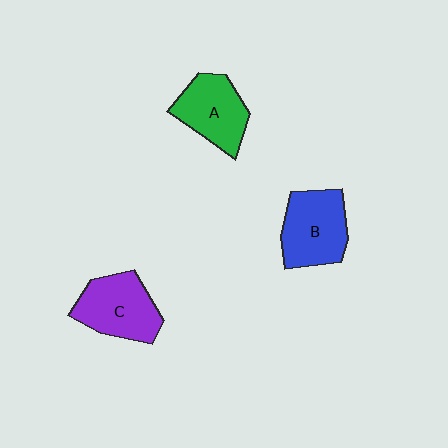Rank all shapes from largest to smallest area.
From largest to smallest: B (blue), C (purple), A (green).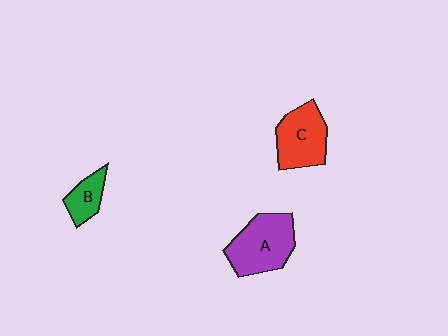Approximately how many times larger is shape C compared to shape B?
Approximately 1.9 times.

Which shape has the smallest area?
Shape B (green).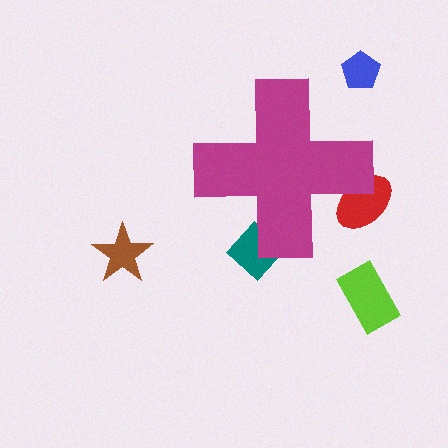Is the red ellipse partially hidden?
Yes, the red ellipse is partially hidden behind the magenta cross.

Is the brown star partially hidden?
No, the brown star is fully visible.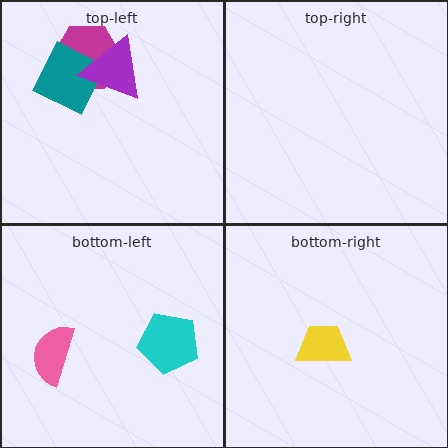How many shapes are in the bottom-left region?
2.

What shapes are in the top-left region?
The magenta hexagon, the teal square, the purple triangle.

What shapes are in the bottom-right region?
The yellow trapezoid.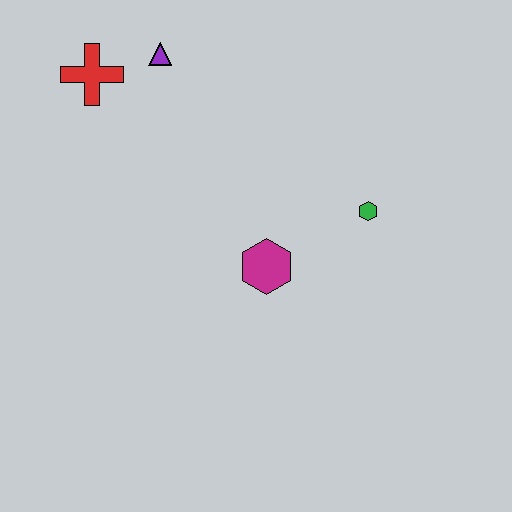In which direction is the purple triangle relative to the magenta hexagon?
The purple triangle is above the magenta hexagon.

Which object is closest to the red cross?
The purple triangle is closest to the red cross.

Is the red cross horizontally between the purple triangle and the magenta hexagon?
No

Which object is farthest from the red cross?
The green hexagon is farthest from the red cross.